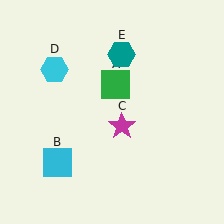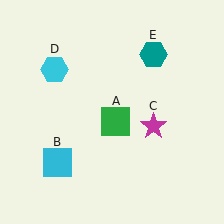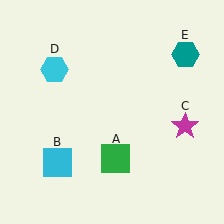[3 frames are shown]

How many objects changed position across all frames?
3 objects changed position: green square (object A), magenta star (object C), teal hexagon (object E).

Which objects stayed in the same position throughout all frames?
Cyan square (object B) and cyan hexagon (object D) remained stationary.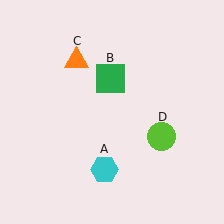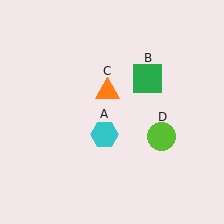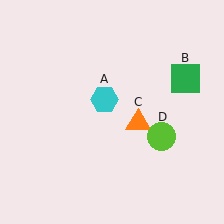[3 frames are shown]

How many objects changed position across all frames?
3 objects changed position: cyan hexagon (object A), green square (object B), orange triangle (object C).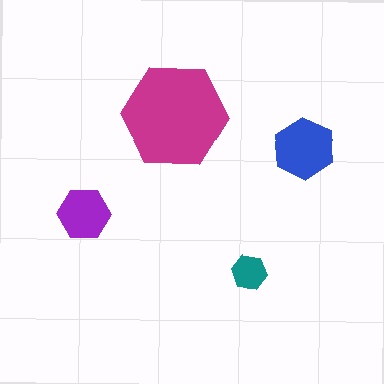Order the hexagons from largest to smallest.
the magenta one, the blue one, the purple one, the teal one.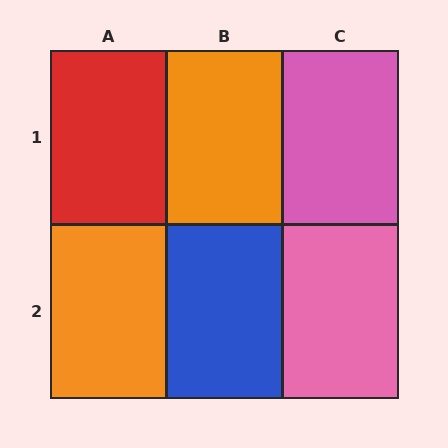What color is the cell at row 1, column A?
Red.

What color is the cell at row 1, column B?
Orange.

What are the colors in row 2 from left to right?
Orange, blue, pink.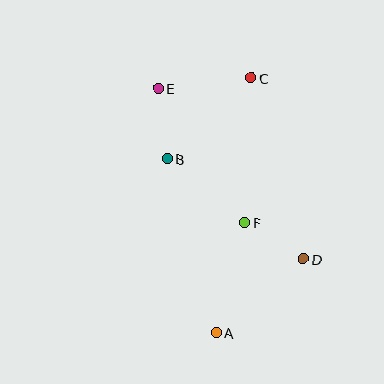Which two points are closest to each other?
Points D and F are closest to each other.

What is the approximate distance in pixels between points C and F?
The distance between C and F is approximately 145 pixels.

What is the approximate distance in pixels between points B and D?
The distance between B and D is approximately 169 pixels.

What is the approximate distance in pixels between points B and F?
The distance between B and F is approximately 100 pixels.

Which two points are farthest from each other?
Points A and C are farthest from each other.